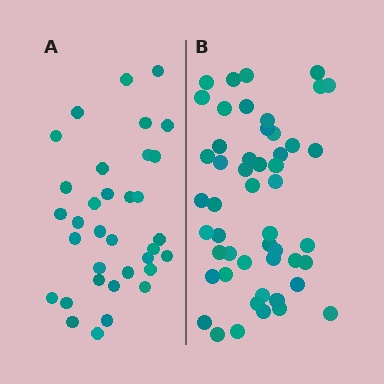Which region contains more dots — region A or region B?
Region B (the right region) has more dots.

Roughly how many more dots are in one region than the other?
Region B has approximately 15 more dots than region A.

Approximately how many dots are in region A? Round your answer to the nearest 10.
About 30 dots. (The exact count is 34, which rounds to 30.)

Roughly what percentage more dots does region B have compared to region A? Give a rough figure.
About 45% more.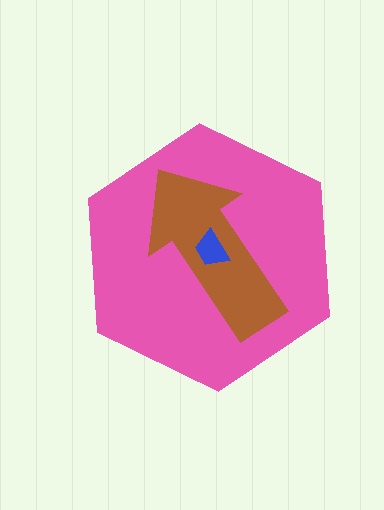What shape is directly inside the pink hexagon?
The brown arrow.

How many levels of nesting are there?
3.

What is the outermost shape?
The pink hexagon.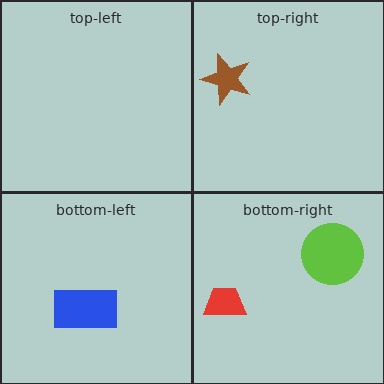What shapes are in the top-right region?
The brown star.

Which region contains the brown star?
The top-right region.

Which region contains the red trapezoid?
The bottom-right region.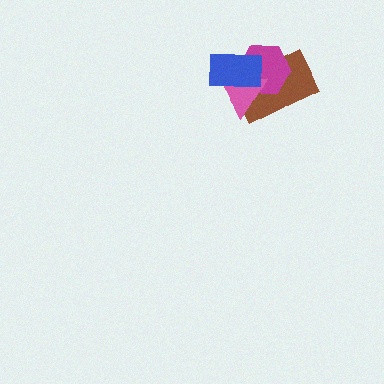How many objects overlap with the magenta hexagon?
3 objects overlap with the magenta hexagon.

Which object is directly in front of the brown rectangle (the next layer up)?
The magenta hexagon is directly in front of the brown rectangle.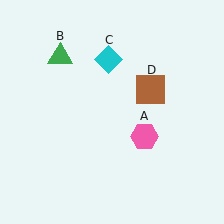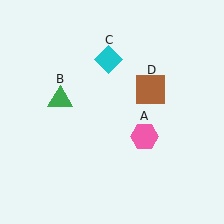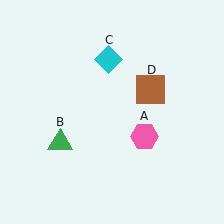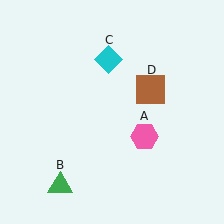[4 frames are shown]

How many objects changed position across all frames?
1 object changed position: green triangle (object B).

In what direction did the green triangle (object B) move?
The green triangle (object B) moved down.